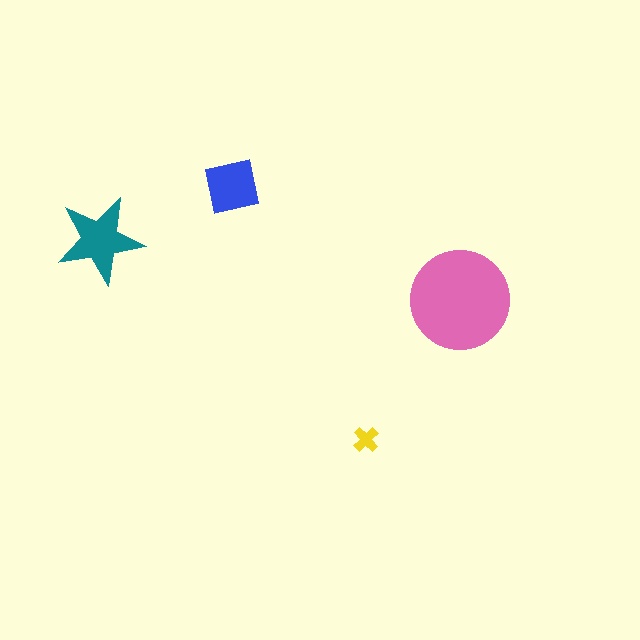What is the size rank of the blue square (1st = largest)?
3rd.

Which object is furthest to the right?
The pink circle is rightmost.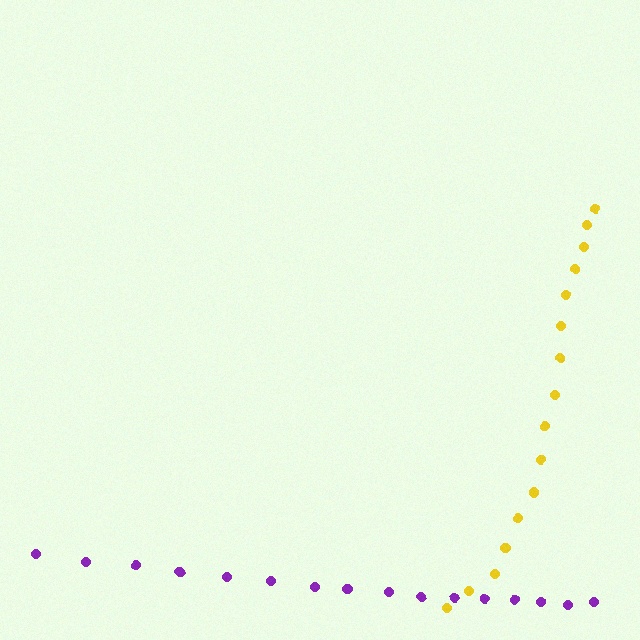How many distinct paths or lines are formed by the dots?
There are 2 distinct paths.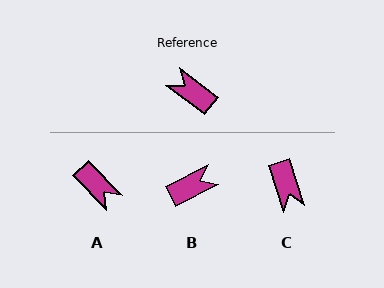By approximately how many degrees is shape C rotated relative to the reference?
Approximately 145 degrees counter-clockwise.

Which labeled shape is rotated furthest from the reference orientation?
A, about 171 degrees away.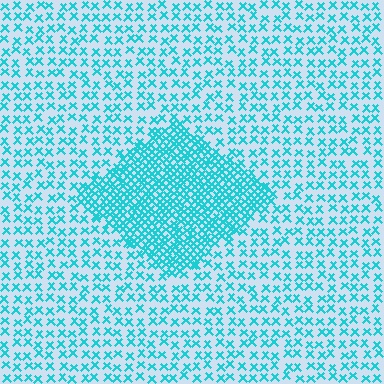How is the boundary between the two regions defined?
The boundary is defined by a change in element density (approximately 2.5x ratio). All elements are the same color, size, and shape.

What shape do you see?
I see a diamond.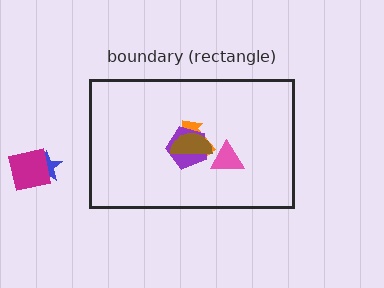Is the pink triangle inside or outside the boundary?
Inside.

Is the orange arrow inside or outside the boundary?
Inside.